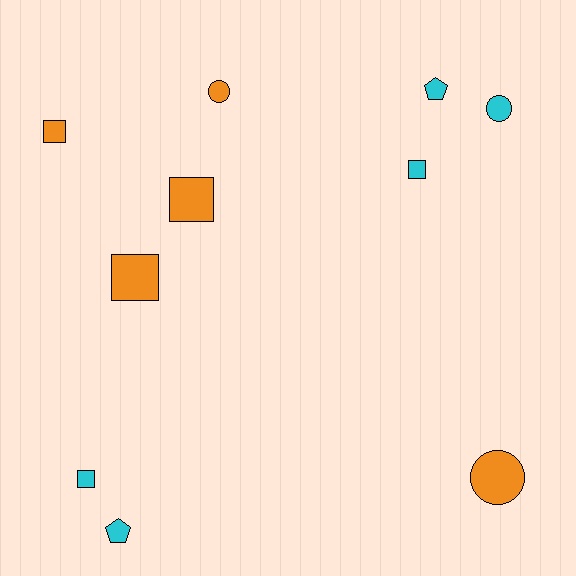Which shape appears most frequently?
Square, with 5 objects.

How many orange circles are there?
There are 2 orange circles.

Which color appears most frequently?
Cyan, with 5 objects.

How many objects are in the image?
There are 10 objects.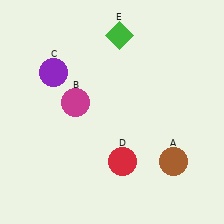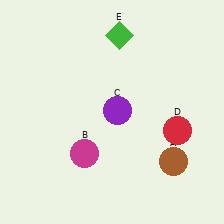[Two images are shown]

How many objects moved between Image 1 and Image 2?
3 objects moved between the two images.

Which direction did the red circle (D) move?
The red circle (D) moved right.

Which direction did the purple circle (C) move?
The purple circle (C) moved right.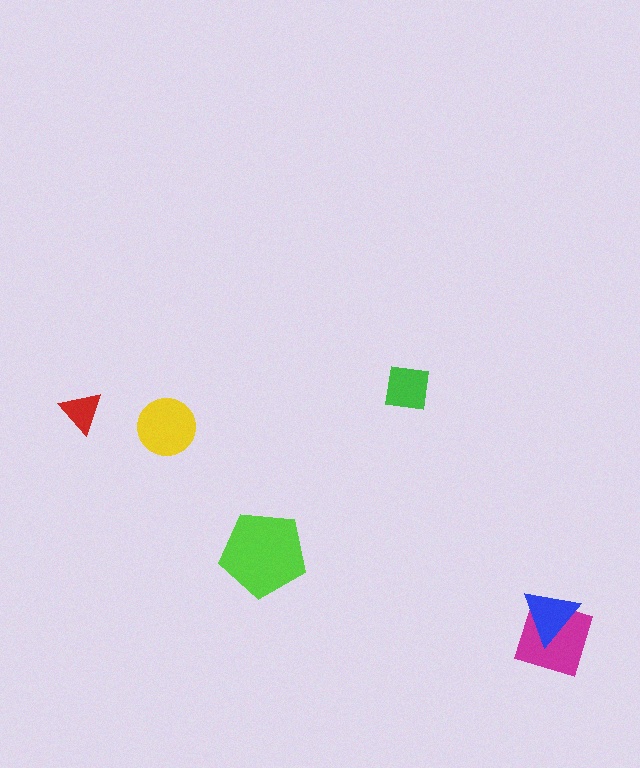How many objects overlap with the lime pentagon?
0 objects overlap with the lime pentagon.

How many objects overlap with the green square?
0 objects overlap with the green square.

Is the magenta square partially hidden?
Yes, it is partially covered by another shape.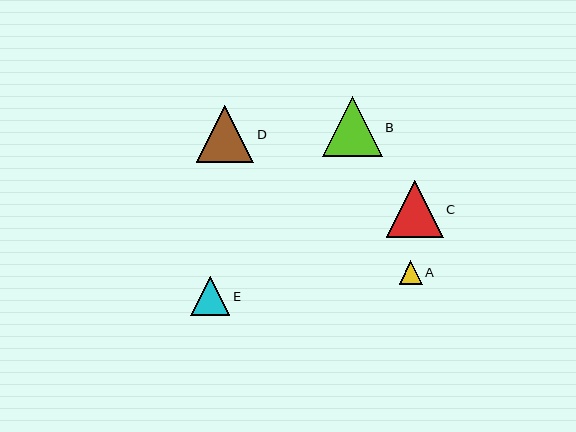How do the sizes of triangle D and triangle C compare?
Triangle D and triangle C are approximately the same size.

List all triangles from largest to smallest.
From largest to smallest: B, D, C, E, A.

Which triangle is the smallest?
Triangle A is the smallest with a size of approximately 23 pixels.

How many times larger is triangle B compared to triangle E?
Triangle B is approximately 1.5 times the size of triangle E.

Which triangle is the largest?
Triangle B is the largest with a size of approximately 60 pixels.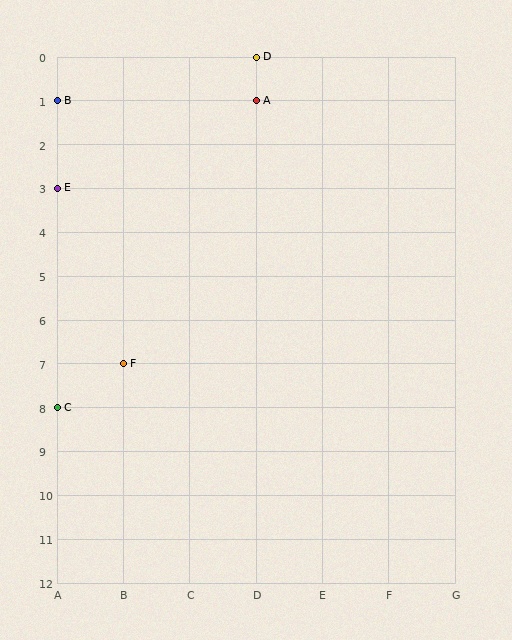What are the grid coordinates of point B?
Point B is at grid coordinates (A, 1).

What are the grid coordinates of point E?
Point E is at grid coordinates (A, 3).